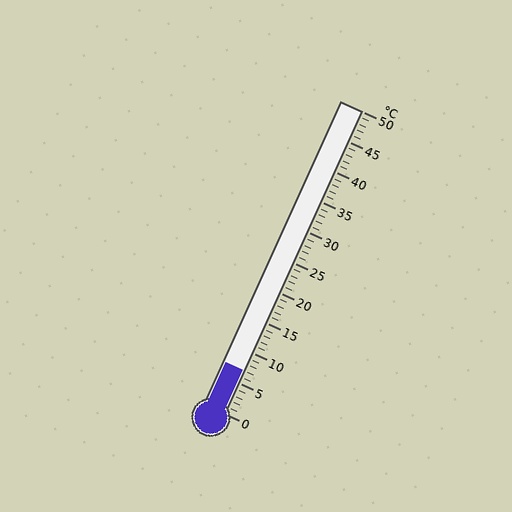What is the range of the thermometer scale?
The thermometer scale ranges from 0°C to 50°C.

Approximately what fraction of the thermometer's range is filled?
The thermometer is filled to approximately 15% of its range.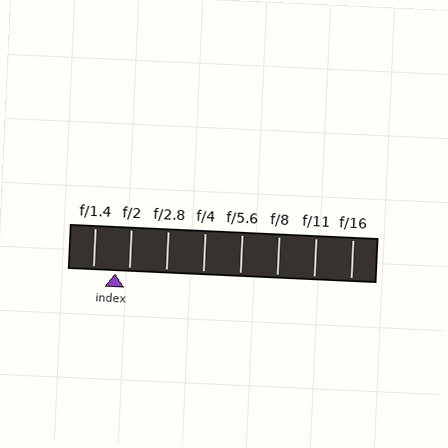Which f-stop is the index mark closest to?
The index mark is closest to f/2.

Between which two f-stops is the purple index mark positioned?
The index mark is between f/1.4 and f/2.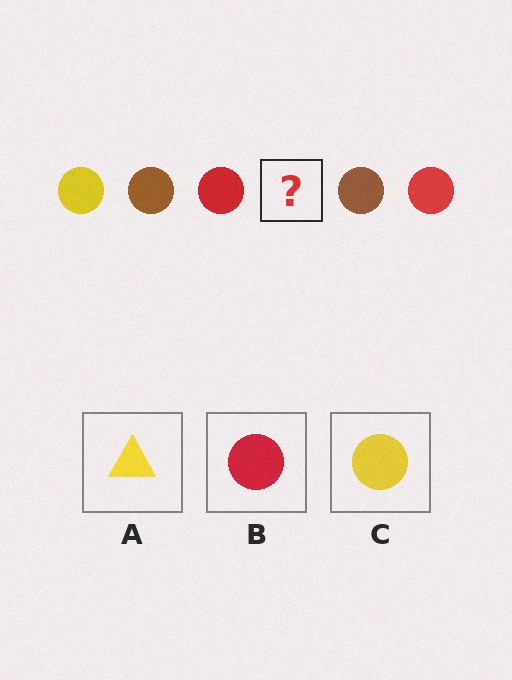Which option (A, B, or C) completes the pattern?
C.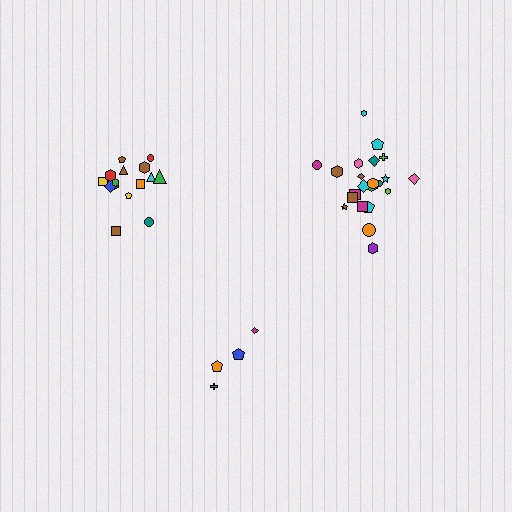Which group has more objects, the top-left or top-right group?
The top-right group.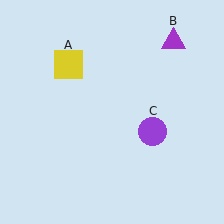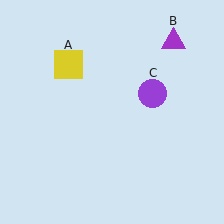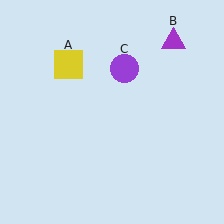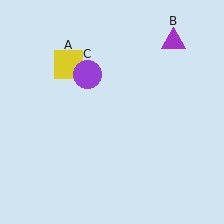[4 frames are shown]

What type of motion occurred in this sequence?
The purple circle (object C) rotated counterclockwise around the center of the scene.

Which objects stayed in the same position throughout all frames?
Yellow square (object A) and purple triangle (object B) remained stationary.